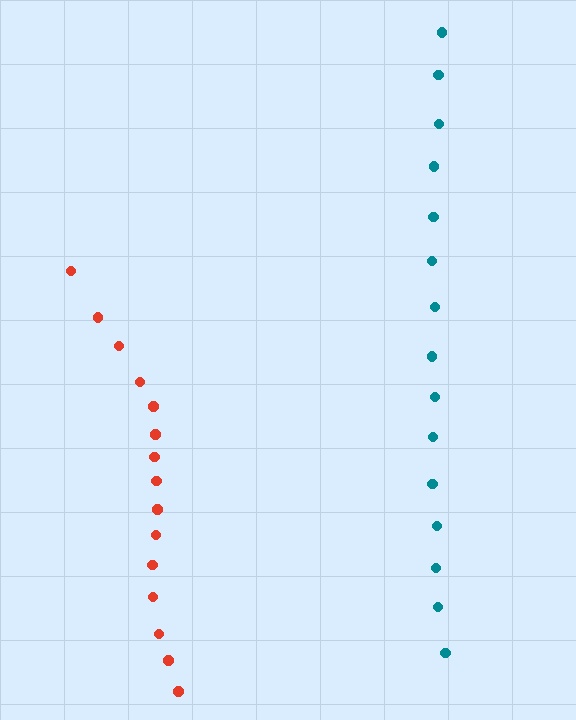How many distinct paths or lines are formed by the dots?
There are 2 distinct paths.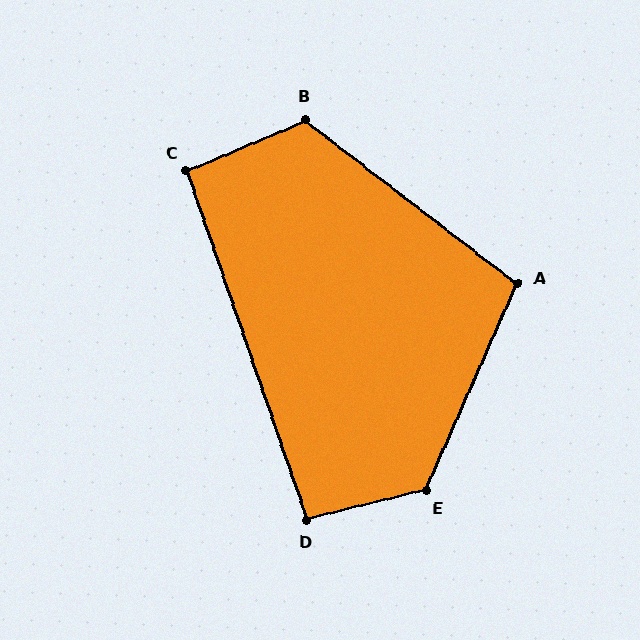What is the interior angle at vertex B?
Approximately 119 degrees (obtuse).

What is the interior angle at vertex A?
Approximately 104 degrees (obtuse).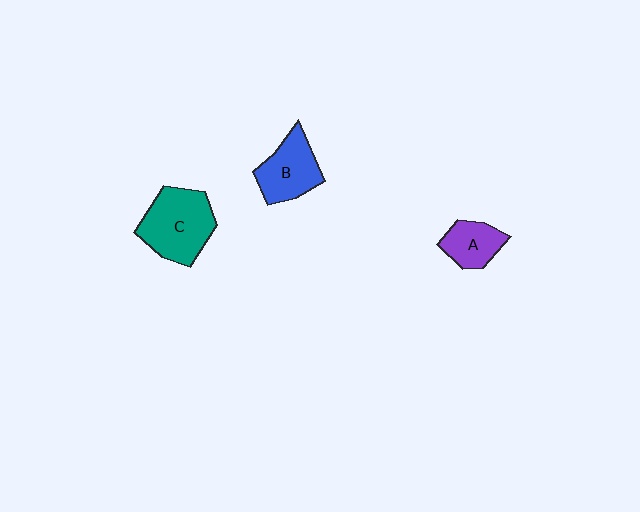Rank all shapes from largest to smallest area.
From largest to smallest: C (teal), B (blue), A (purple).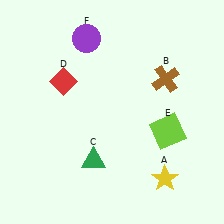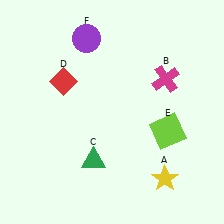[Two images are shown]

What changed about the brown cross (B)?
In Image 1, B is brown. In Image 2, it changed to magenta.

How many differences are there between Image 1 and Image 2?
There is 1 difference between the two images.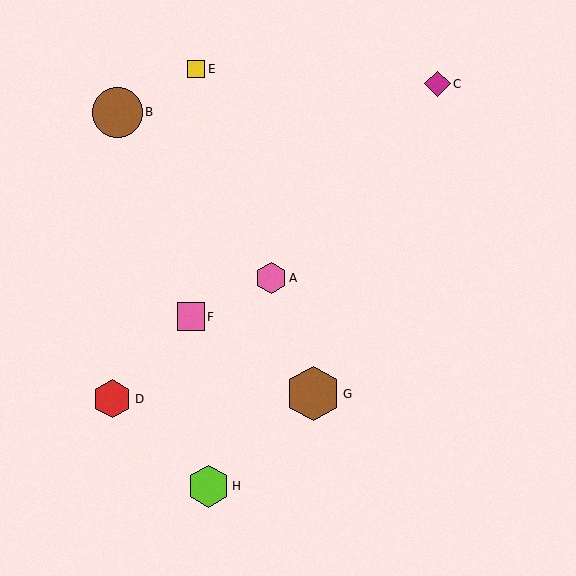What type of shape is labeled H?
Shape H is a lime hexagon.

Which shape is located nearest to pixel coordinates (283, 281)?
The pink hexagon (labeled A) at (271, 278) is nearest to that location.